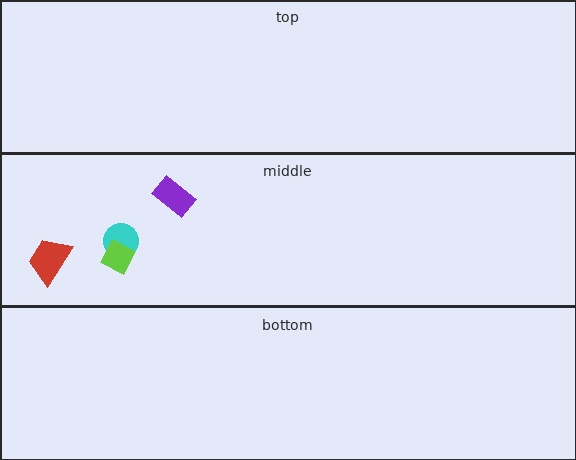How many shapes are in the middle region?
4.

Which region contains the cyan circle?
The middle region.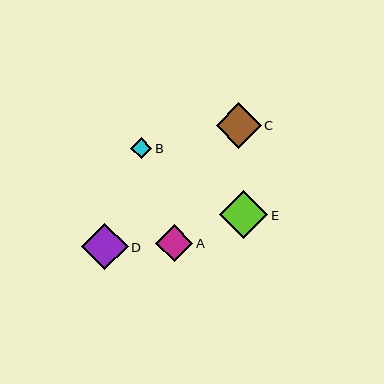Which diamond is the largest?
Diamond E is the largest with a size of approximately 48 pixels.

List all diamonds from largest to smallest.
From largest to smallest: E, D, C, A, B.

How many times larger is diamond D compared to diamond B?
Diamond D is approximately 2.3 times the size of diamond B.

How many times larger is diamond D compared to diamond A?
Diamond D is approximately 1.2 times the size of diamond A.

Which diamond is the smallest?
Diamond B is the smallest with a size of approximately 21 pixels.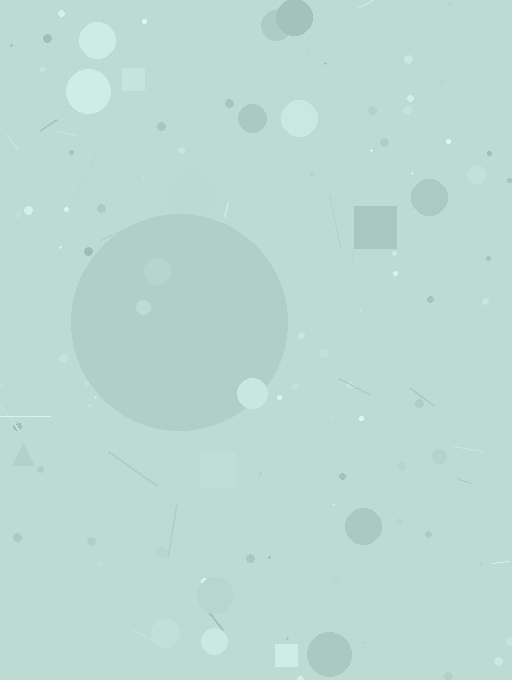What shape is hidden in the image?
A circle is hidden in the image.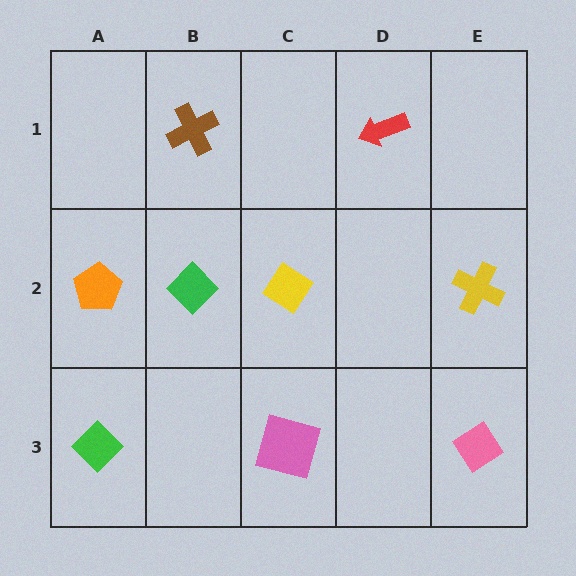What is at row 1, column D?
A red arrow.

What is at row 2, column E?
A yellow cross.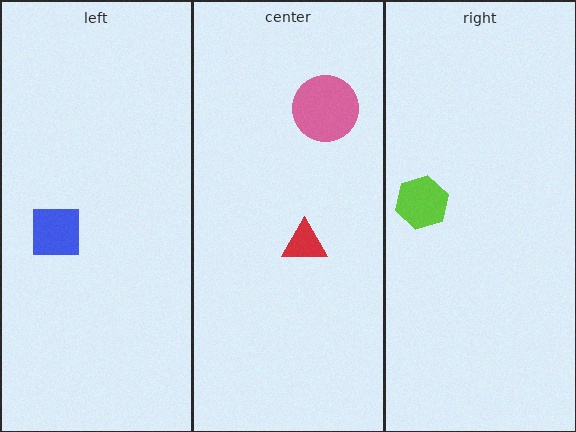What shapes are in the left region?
The blue square.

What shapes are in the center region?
The pink circle, the red triangle.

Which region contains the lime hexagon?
The right region.